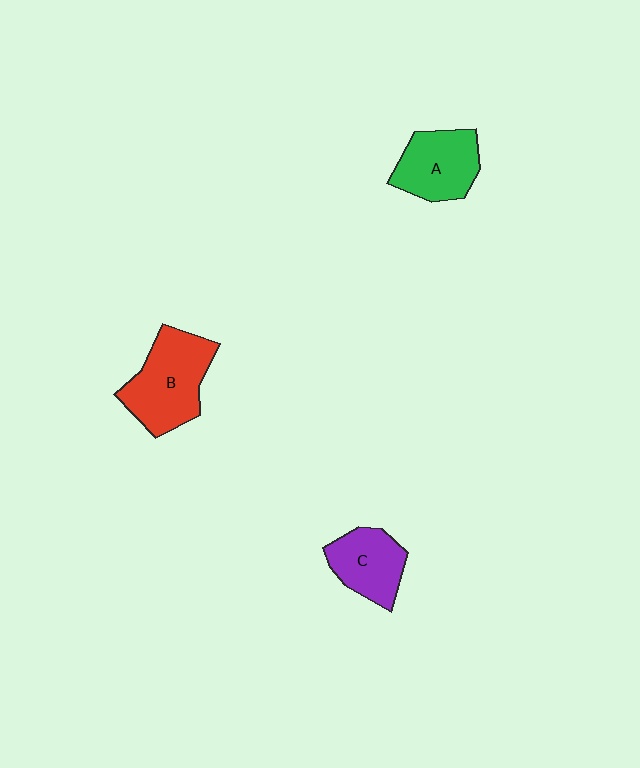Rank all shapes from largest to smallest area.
From largest to smallest: B (red), A (green), C (purple).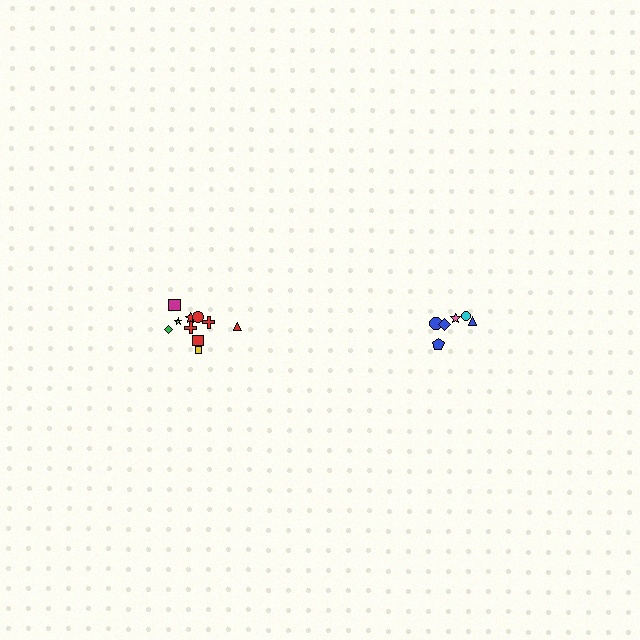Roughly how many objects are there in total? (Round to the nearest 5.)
Roughly 15 objects in total.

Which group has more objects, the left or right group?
The left group.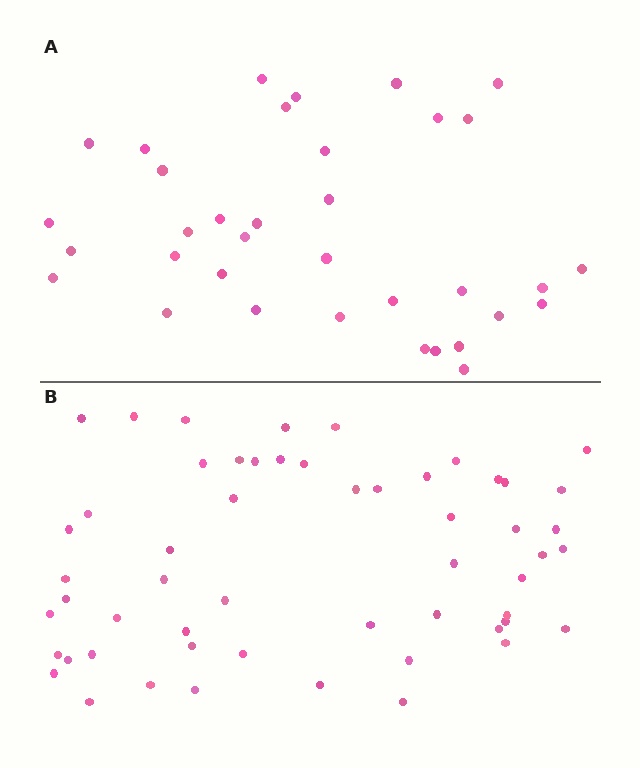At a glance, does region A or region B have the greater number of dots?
Region B (the bottom region) has more dots.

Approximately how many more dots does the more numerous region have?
Region B has approximately 20 more dots than region A.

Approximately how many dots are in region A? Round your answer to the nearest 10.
About 40 dots. (The exact count is 35, which rounds to 40.)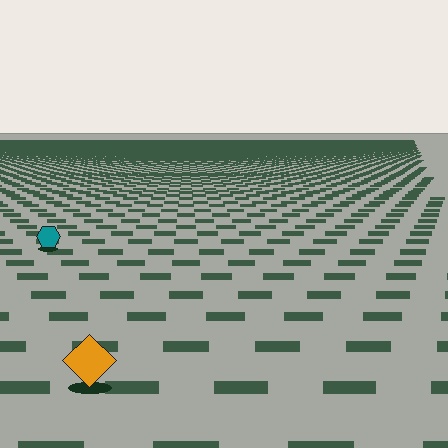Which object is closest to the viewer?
The orange diamond is closest. The texture marks near it are larger and more spread out.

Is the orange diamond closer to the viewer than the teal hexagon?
Yes. The orange diamond is closer — you can tell from the texture gradient: the ground texture is coarser near it.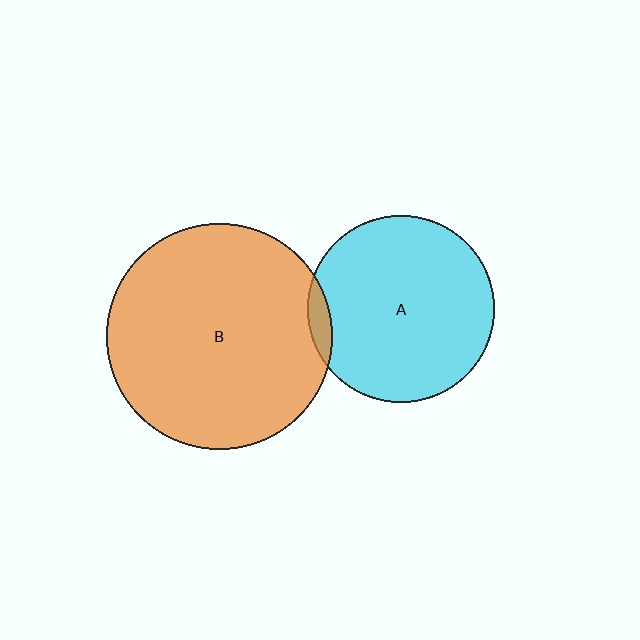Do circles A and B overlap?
Yes.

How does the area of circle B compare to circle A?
Approximately 1.5 times.